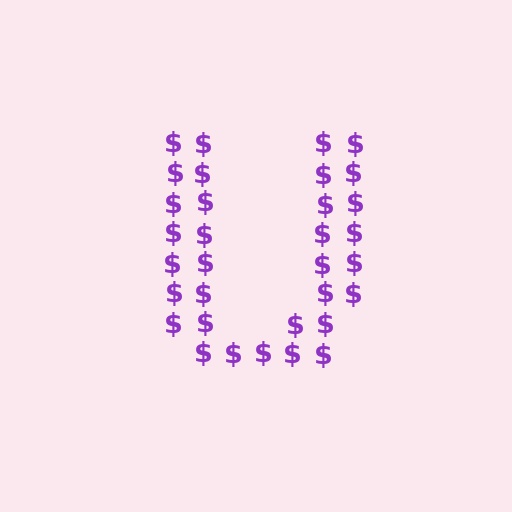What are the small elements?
The small elements are dollar signs.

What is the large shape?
The large shape is the letter U.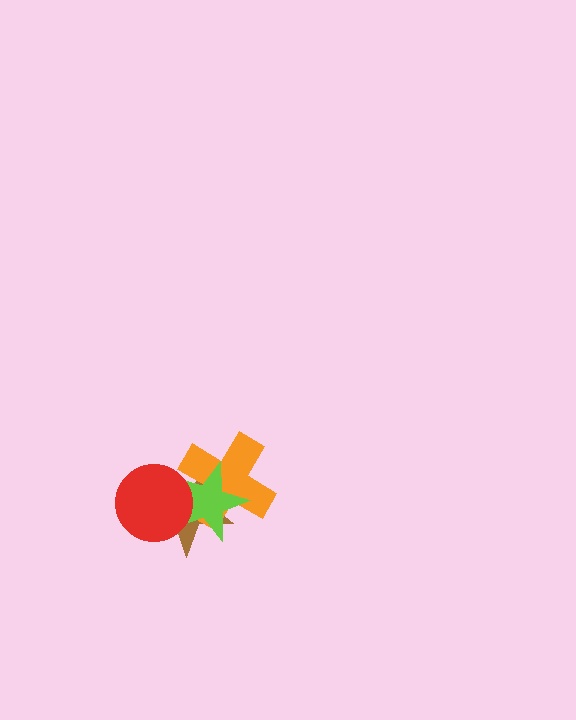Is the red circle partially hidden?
No, no other shape covers it.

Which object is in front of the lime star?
The red circle is in front of the lime star.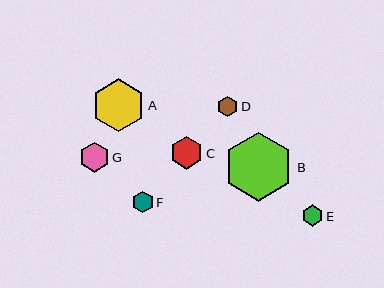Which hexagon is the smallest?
Hexagon D is the smallest with a size of approximately 21 pixels.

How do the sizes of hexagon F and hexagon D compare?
Hexagon F and hexagon D are approximately the same size.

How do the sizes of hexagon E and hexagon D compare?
Hexagon E and hexagon D are approximately the same size.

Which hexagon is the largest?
Hexagon B is the largest with a size of approximately 69 pixels.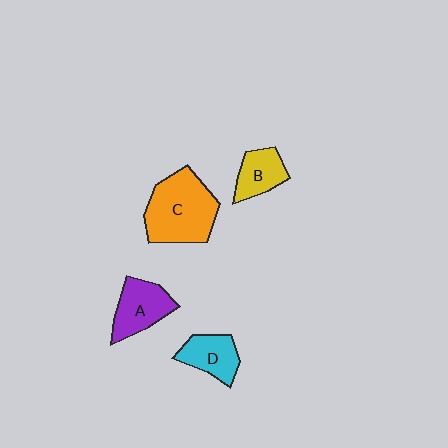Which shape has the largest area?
Shape C (orange).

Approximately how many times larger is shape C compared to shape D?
Approximately 1.9 times.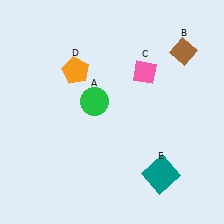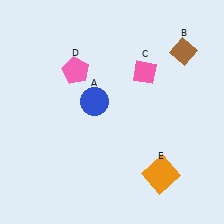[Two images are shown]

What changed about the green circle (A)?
In Image 1, A is green. In Image 2, it changed to blue.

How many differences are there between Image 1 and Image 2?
There are 3 differences between the two images.